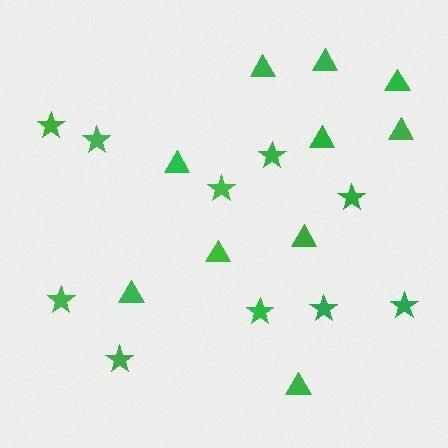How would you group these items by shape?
There are 2 groups: one group of stars (10) and one group of triangles (10).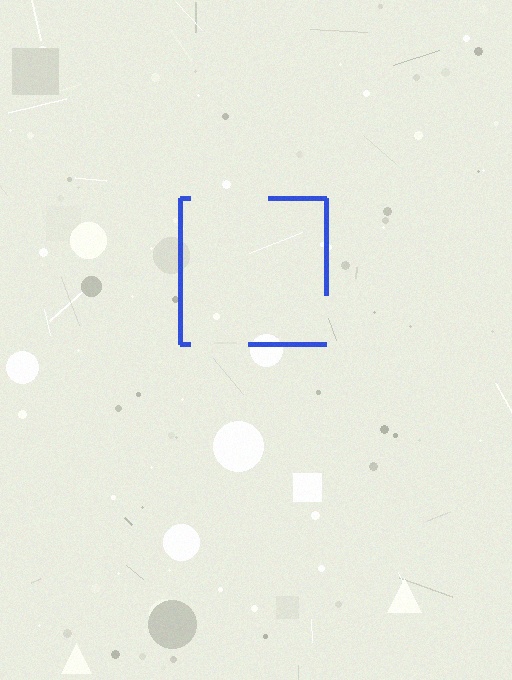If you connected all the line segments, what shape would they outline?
They would outline a square.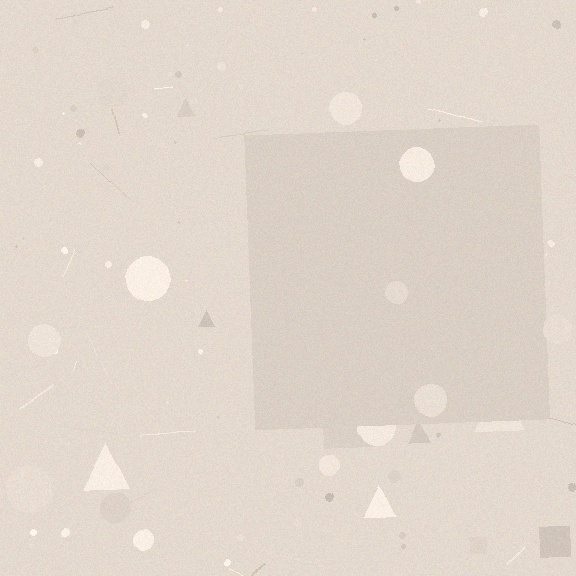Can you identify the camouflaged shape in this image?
The camouflaged shape is a square.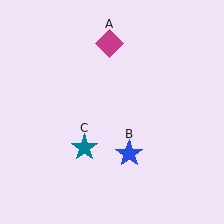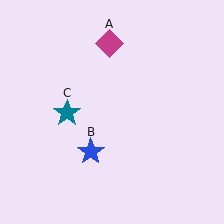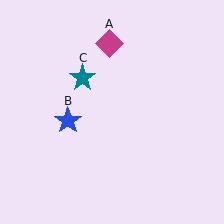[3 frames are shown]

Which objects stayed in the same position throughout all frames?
Magenta diamond (object A) remained stationary.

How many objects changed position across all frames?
2 objects changed position: blue star (object B), teal star (object C).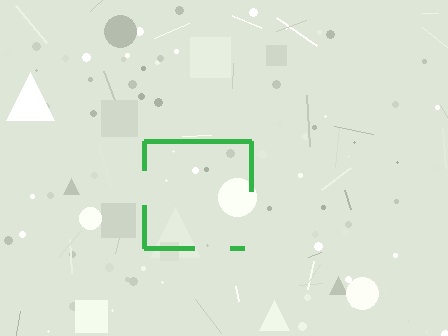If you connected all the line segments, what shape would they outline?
They would outline a square.